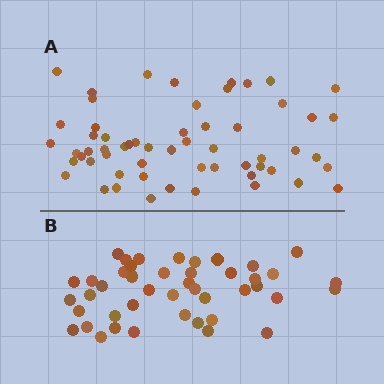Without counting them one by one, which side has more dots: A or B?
Region A (the top region) has more dots.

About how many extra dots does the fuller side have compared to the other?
Region A has approximately 15 more dots than region B.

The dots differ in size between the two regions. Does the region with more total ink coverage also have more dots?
No. Region B has more total ink coverage because its dots are larger, but region A actually contains more individual dots. Total area can be misleading — the number of items is what matters here.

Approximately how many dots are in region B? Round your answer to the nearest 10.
About 40 dots. (The exact count is 44, which rounds to 40.)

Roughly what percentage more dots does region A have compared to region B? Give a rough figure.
About 30% more.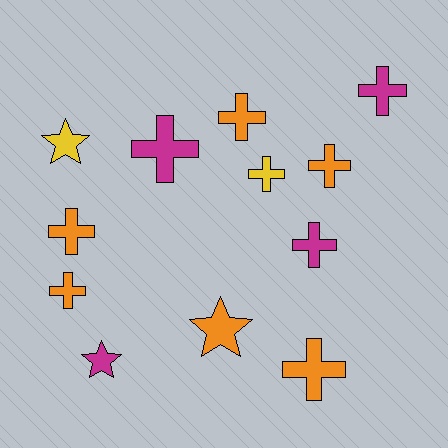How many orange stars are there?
There is 1 orange star.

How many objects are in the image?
There are 12 objects.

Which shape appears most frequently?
Cross, with 9 objects.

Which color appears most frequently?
Orange, with 6 objects.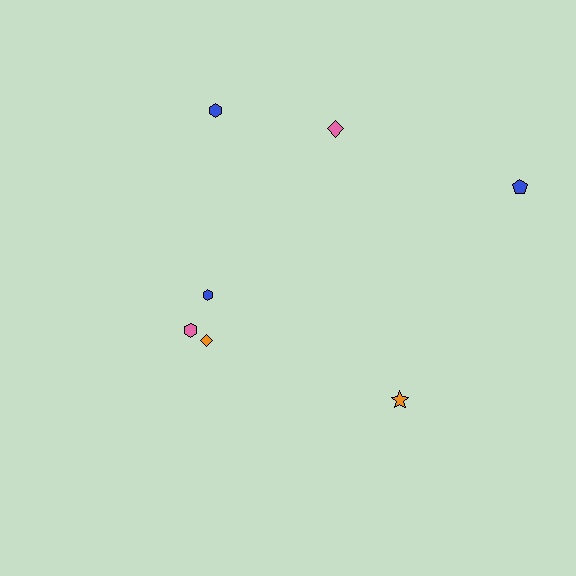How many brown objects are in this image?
There are no brown objects.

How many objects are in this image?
There are 7 objects.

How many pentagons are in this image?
There is 1 pentagon.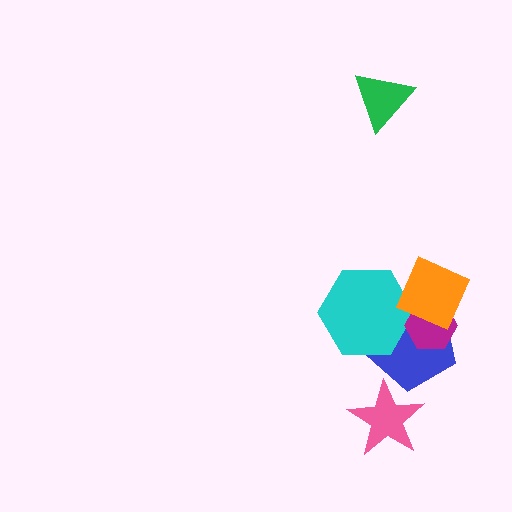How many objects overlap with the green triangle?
0 objects overlap with the green triangle.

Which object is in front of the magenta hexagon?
The orange diamond is in front of the magenta hexagon.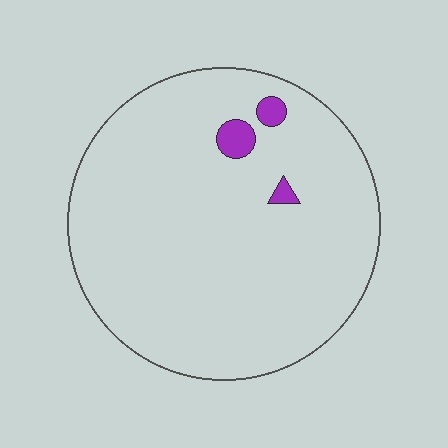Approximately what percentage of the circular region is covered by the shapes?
Approximately 5%.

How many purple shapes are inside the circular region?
3.